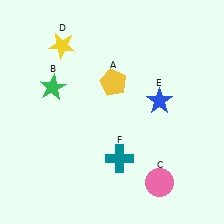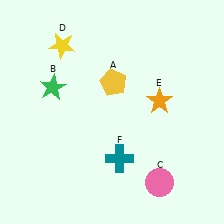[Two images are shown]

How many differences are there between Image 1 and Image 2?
There is 1 difference between the two images.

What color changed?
The star (E) changed from blue in Image 1 to orange in Image 2.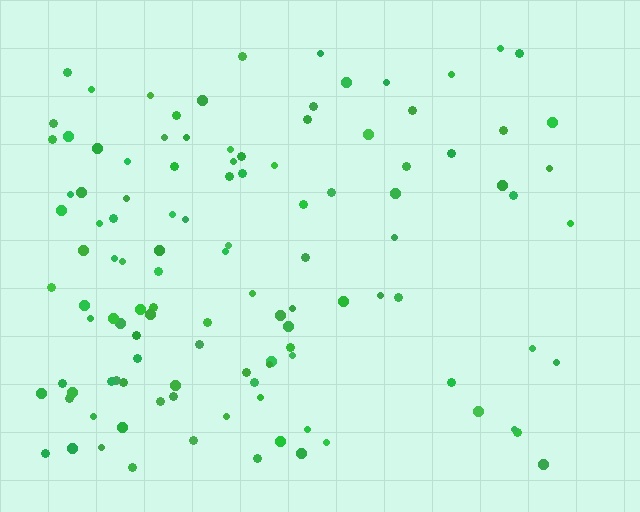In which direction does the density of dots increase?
From right to left, with the left side densest.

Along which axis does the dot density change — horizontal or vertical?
Horizontal.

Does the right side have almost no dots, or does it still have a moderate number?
Still a moderate number, just noticeably fewer than the left.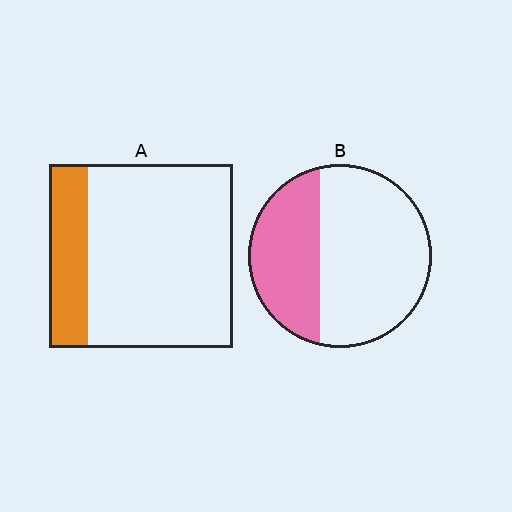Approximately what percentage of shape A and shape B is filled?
A is approximately 20% and B is approximately 35%.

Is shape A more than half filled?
No.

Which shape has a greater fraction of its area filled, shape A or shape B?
Shape B.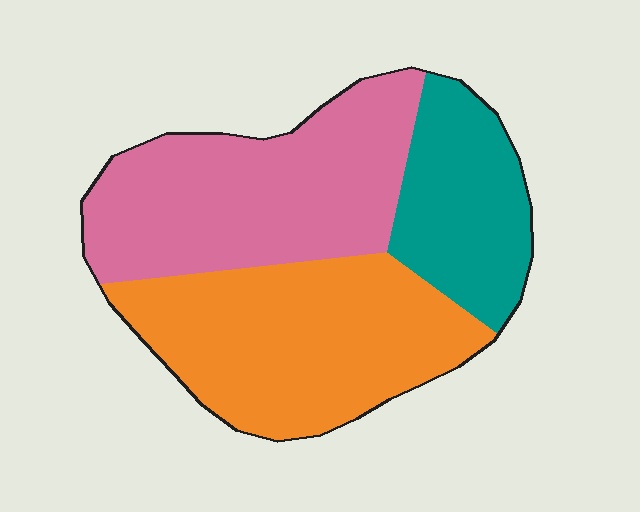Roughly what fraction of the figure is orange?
Orange takes up between a quarter and a half of the figure.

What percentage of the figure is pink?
Pink covers around 40% of the figure.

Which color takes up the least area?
Teal, at roughly 20%.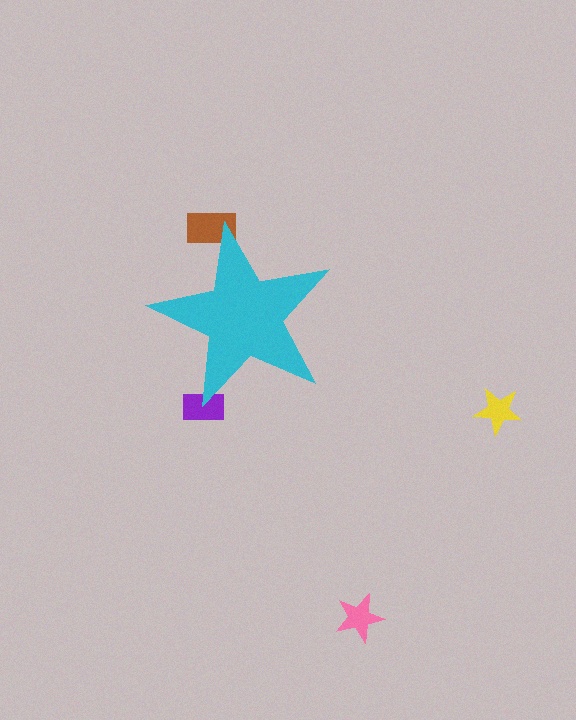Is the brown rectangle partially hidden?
Yes, the brown rectangle is partially hidden behind the cyan star.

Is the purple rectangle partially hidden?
Yes, the purple rectangle is partially hidden behind the cyan star.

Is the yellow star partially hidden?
No, the yellow star is fully visible.